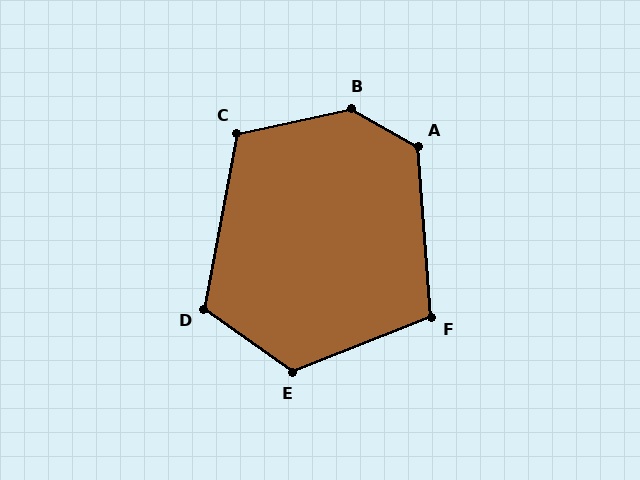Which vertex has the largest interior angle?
B, at approximately 138 degrees.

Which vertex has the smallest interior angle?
F, at approximately 107 degrees.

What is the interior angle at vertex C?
Approximately 113 degrees (obtuse).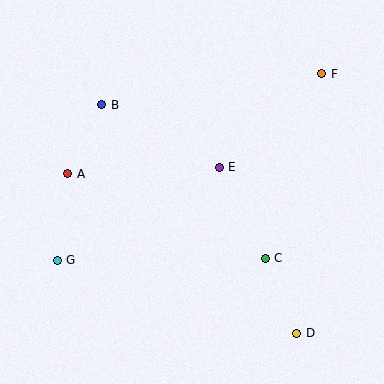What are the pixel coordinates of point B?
Point B is at (102, 105).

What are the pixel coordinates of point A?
Point A is at (68, 174).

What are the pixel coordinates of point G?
Point G is at (57, 260).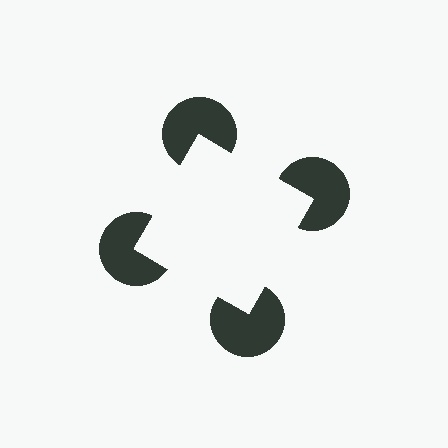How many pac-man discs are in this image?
There are 4 — one at each vertex of the illusory square.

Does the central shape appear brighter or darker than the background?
It typically appears slightly brighter than the background, even though no actual brightness change is drawn.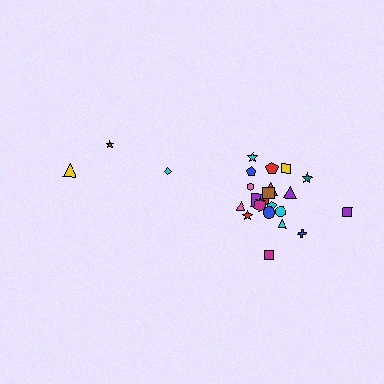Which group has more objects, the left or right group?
The right group.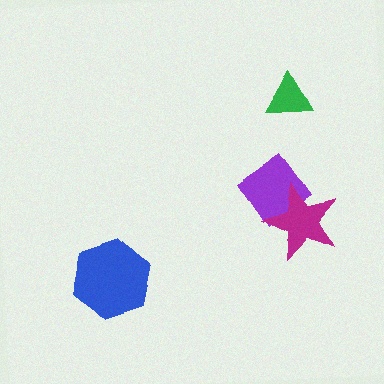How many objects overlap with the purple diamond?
1 object overlaps with the purple diamond.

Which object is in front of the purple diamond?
The magenta star is in front of the purple diamond.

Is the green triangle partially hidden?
No, no other shape covers it.